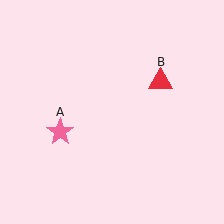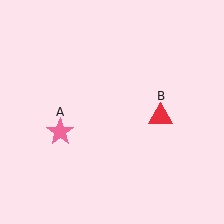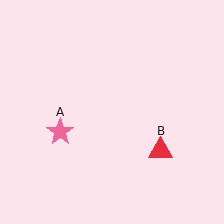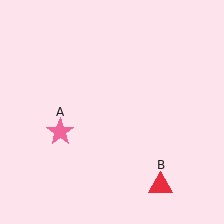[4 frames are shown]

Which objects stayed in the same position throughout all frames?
Pink star (object A) remained stationary.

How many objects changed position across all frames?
1 object changed position: red triangle (object B).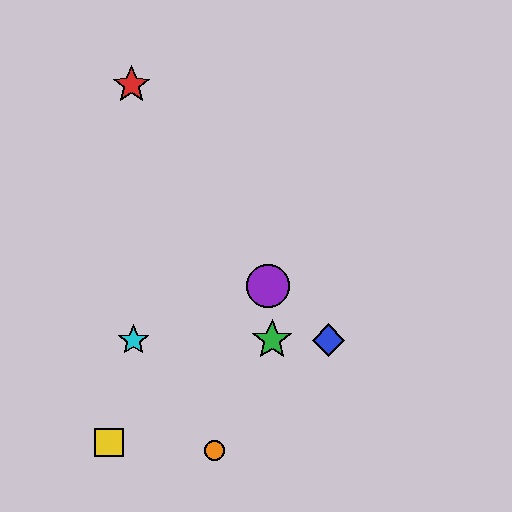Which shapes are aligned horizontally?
The blue diamond, the green star, the cyan star are aligned horizontally.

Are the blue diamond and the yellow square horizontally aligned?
No, the blue diamond is at y≈340 and the yellow square is at y≈443.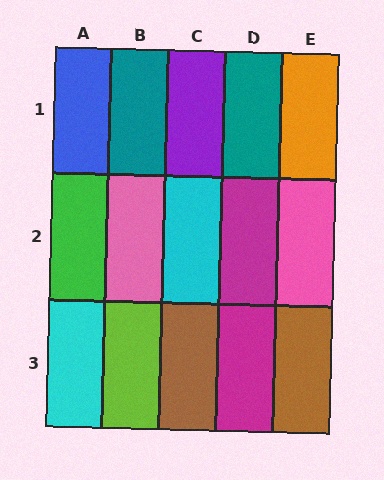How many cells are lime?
1 cell is lime.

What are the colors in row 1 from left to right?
Blue, teal, purple, teal, orange.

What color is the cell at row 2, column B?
Pink.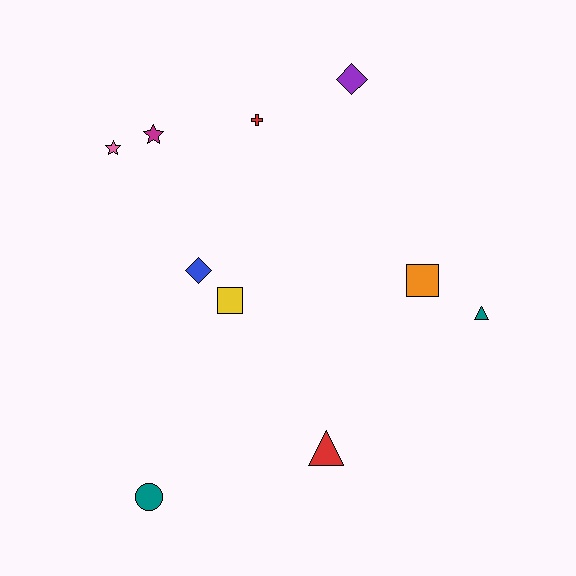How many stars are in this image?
There are 2 stars.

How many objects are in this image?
There are 10 objects.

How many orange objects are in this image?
There is 1 orange object.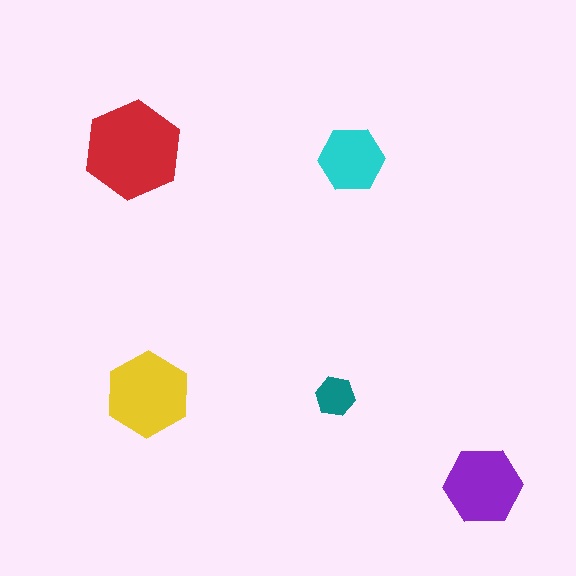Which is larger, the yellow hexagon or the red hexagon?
The red one.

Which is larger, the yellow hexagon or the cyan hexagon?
The yellow one.